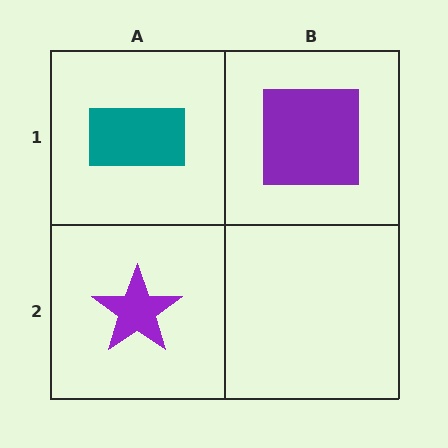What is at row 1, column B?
A purple square.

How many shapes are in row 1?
2 shapes.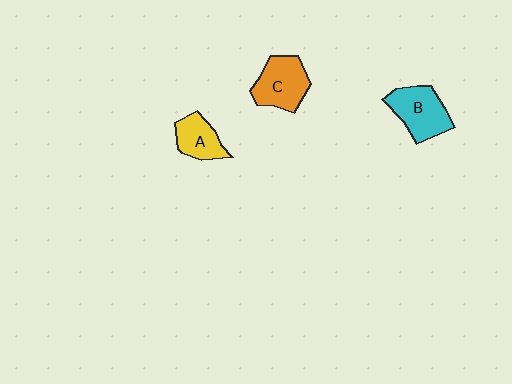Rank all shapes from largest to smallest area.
From largest to smallest: B (cyan), C (orange), A (yellow).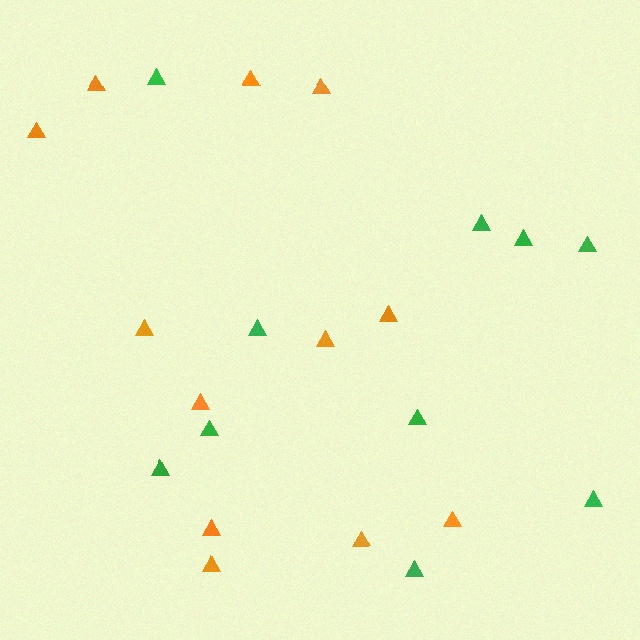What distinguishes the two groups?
There are 2 groups: one group of green triangles (10) and one group of orange triangles (12).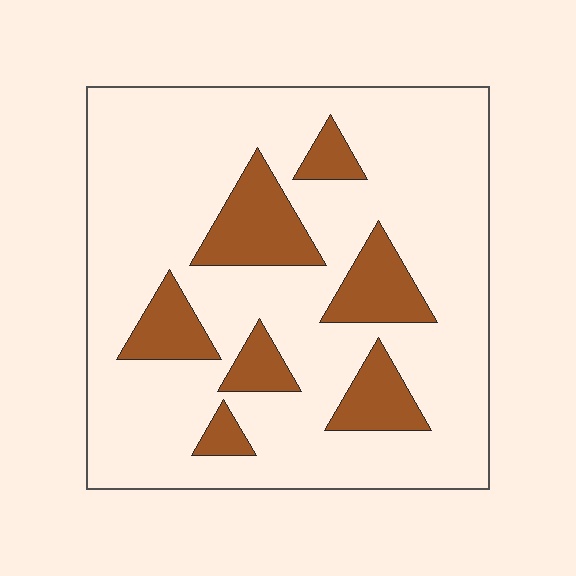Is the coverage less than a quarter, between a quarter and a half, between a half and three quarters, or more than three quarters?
Less than a quarter.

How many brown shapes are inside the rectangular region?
7.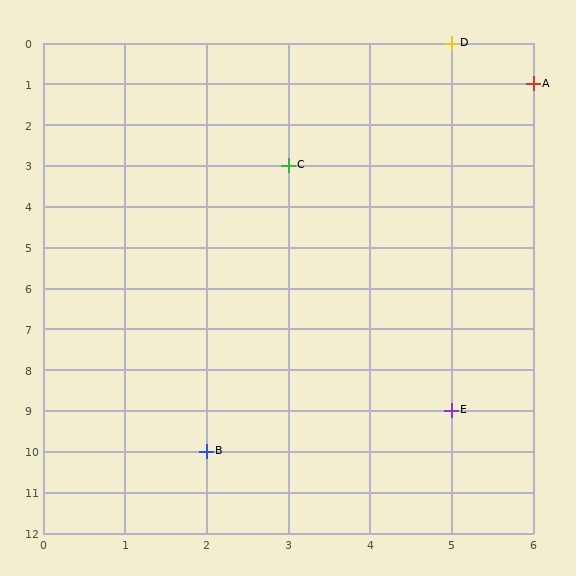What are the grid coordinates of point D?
Point D is at grid coordinates (5, 0).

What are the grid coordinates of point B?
Point B is at grid coordinates (2, 10).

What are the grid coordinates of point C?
Point C is at grid coordinates (3, 3).